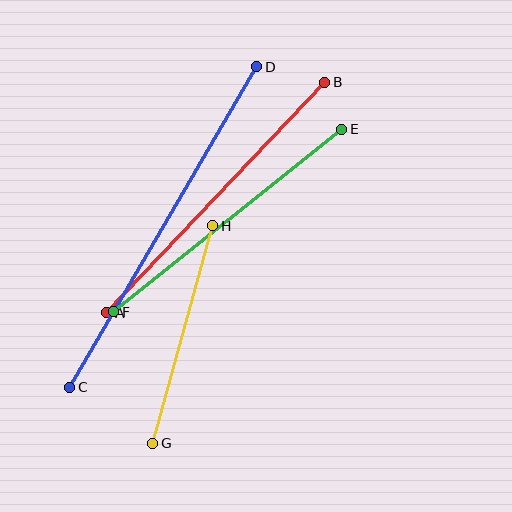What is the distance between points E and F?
The distance is approximately 292 pixels.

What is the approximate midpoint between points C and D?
The midpoint is at approximately (163, 227) pixels.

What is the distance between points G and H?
The distance is approximately 225 pixels.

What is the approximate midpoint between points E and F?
The midpoint is at approximately (228, 220) pixels.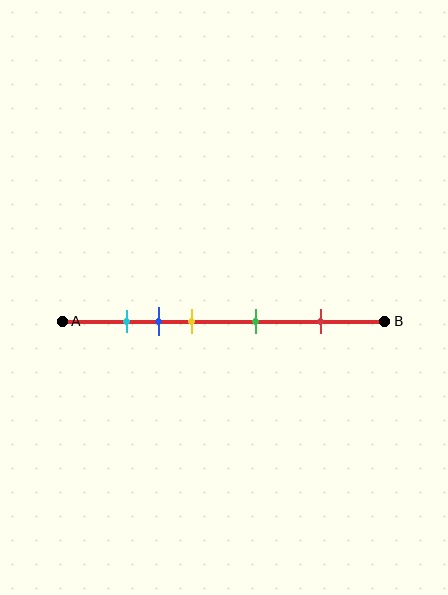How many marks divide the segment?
There are 5 marks dividing the segment.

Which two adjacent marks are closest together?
The cyan and blue marks are the closest adjacent pair.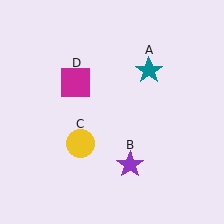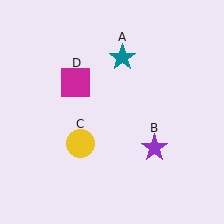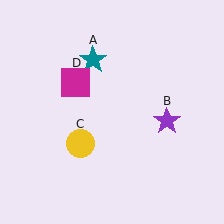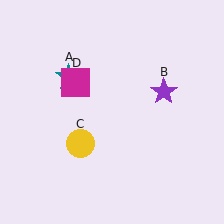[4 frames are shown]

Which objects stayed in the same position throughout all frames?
Yellow circle (object C) and magenta square (object D) remained stationary.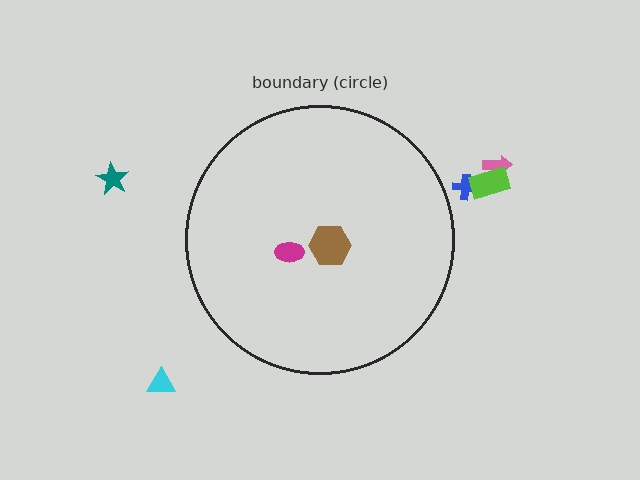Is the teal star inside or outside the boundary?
Outside.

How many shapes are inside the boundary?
2 inside, 5 outside.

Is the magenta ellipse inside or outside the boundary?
Inside.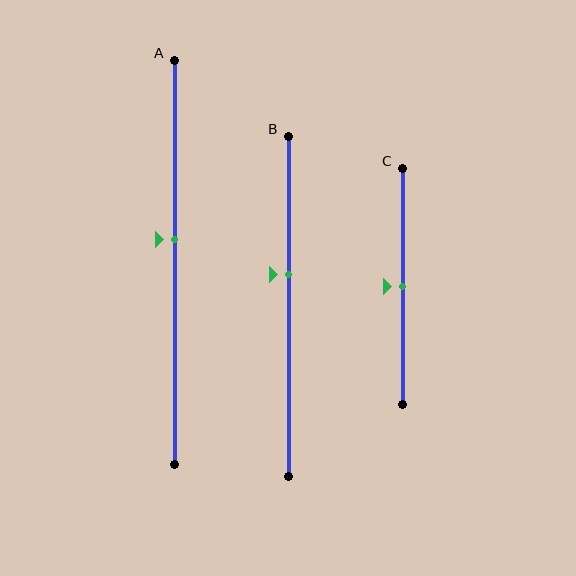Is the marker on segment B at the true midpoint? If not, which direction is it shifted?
No, the marker on segment B is shifted upward by about 9% of the segment length.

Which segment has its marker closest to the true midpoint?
Segment C has its marker closest to the true midpoint.